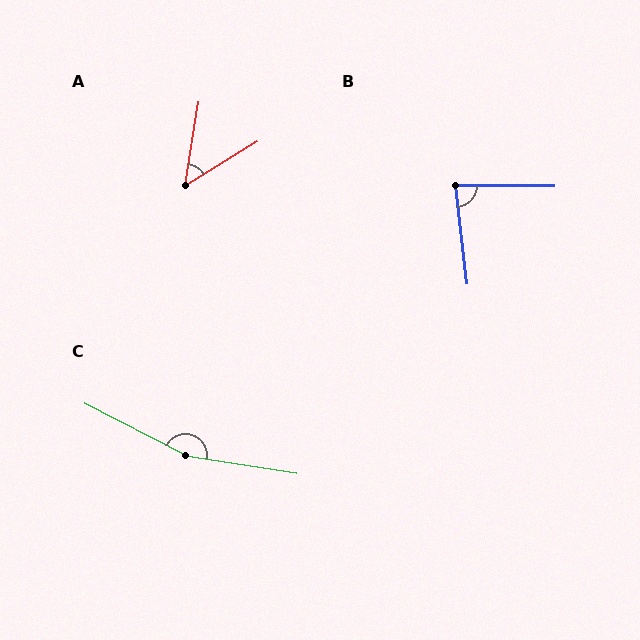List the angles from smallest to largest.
A (50°), B (83°), C (162°).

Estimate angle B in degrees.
Approximately 83 degrees.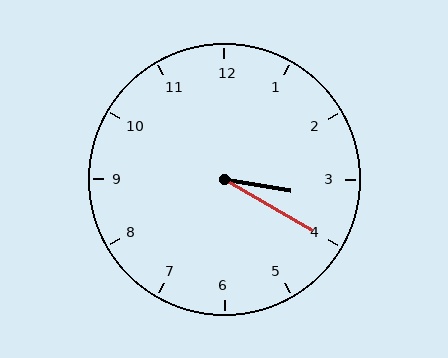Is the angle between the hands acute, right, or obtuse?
It is acute.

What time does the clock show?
3:20.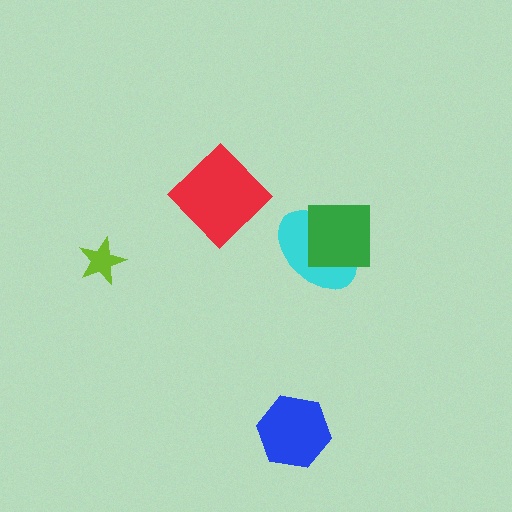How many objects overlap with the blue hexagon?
0 objects overlap with the blue hexagon.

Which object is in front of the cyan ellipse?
The green square is in front of the cyan ellipse.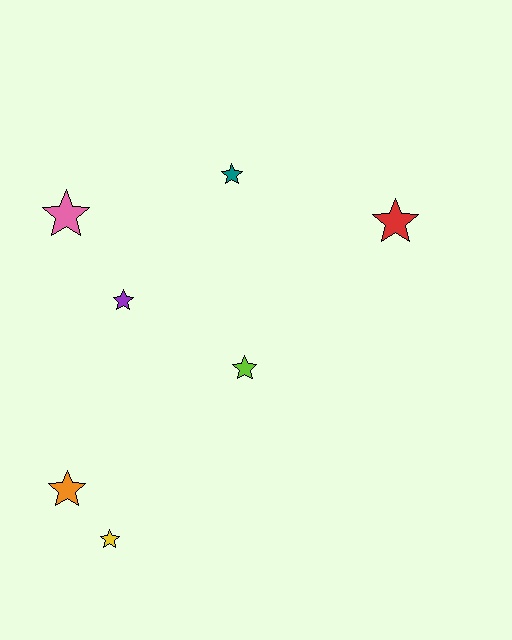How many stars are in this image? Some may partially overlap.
There are 7 stars.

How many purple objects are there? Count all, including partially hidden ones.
There is 1 purple object.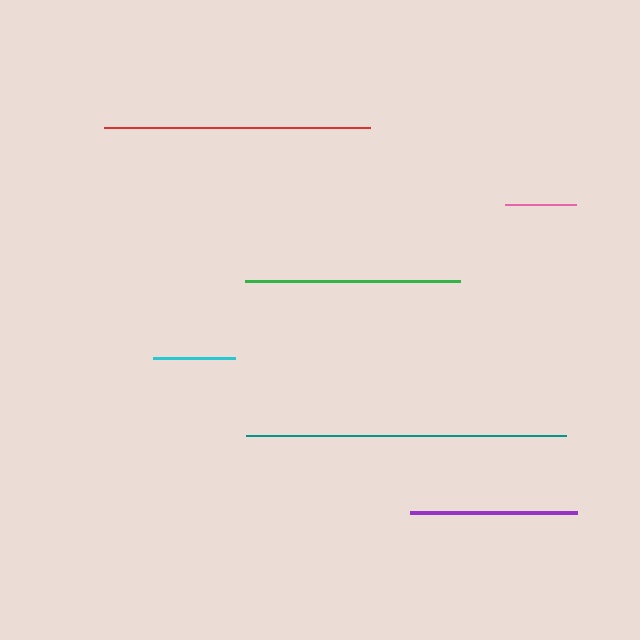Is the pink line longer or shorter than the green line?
The green line is longer than the pink line.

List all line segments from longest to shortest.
From longest to shortest: teal, red, green, purple, cyan, pink.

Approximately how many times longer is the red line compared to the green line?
The red line is approximately 1.2 times the length of the green line.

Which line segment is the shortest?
The pink line is the shortest at approximately 71 pixels.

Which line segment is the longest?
The teal line is the longest at approximately 320 pixels.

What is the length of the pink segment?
The pink segment is approximately 71 pixels long.